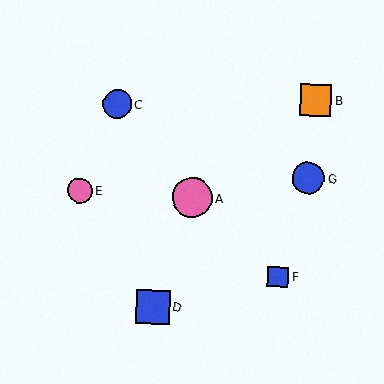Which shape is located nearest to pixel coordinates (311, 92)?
The orange square (labeled B) at (316, 100) is nearest to that location.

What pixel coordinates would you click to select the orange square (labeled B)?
Click at (316, 100) to select the orange square B.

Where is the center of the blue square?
The center of the blue square is at (153, 307).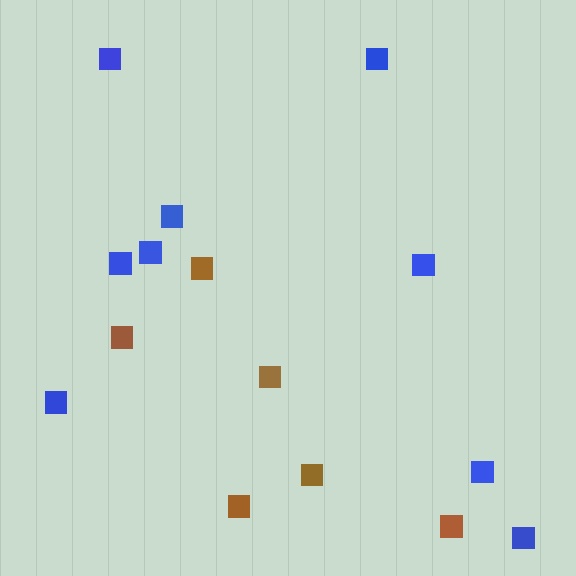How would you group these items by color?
There are 2 groups: one group of brown squares (6) and one group of blue squares (9).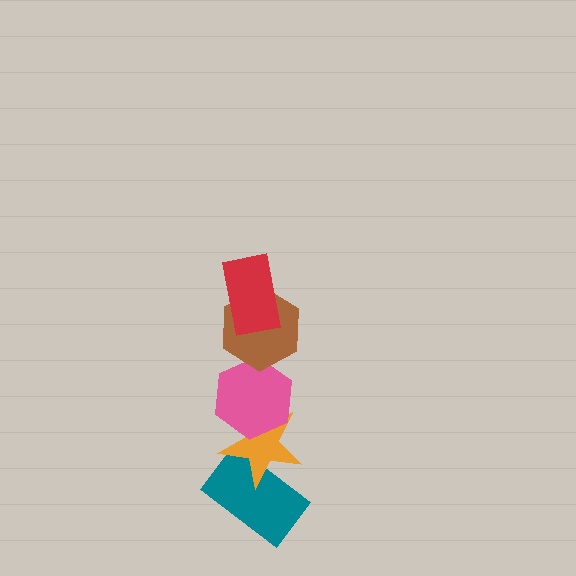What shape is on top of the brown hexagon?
The red rectangle is on top of the brown hexagon.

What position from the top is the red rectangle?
The red rectangle is 1st from the top.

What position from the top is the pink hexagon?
The pink hexagon is 3rd from the top.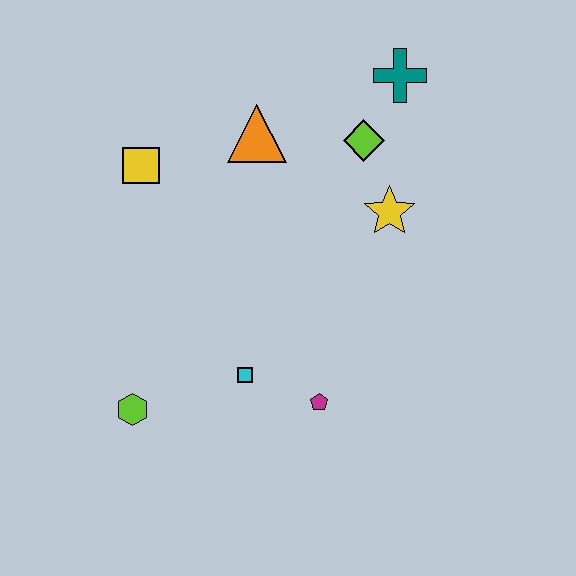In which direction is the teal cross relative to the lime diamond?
The teal cross is above the lime diamond.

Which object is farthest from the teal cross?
The lime hexagon is farthest from the teal cross.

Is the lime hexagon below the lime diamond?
Yes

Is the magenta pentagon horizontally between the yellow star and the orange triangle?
Yes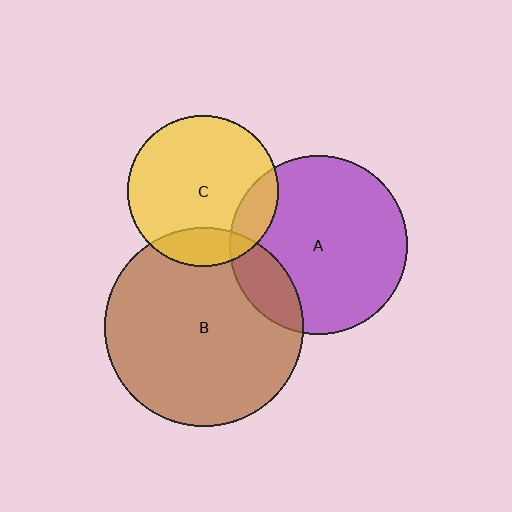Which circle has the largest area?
Circle B (brown).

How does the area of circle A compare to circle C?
Approximately 1.4 times.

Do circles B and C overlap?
Yes.